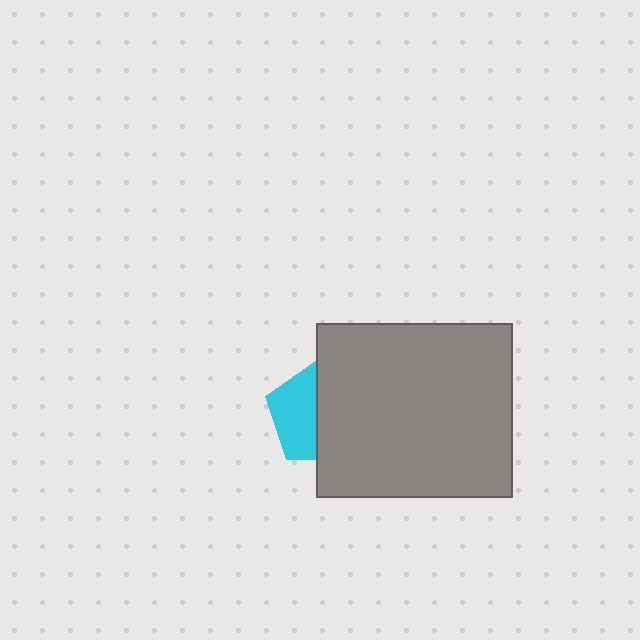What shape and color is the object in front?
The object in front is a gray rectangle.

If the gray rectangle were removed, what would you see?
You would see the complete cyan pentagon.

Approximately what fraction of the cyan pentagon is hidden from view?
Roughly 55% of the cyan pentagon is hidden behind the gray rectangle.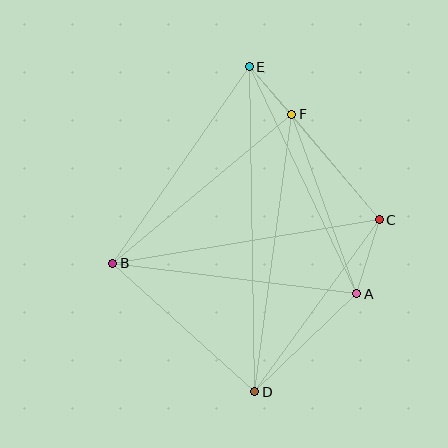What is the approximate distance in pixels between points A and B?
The distance between A and B is approximately 246 pixels.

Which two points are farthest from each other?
Points D and E are farthest from each other.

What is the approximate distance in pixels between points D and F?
The distance between D and F is approximately 280 pixels.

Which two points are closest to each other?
Points E and F are closest to each other.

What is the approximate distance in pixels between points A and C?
The distance between A and C is approximately 77 pixels.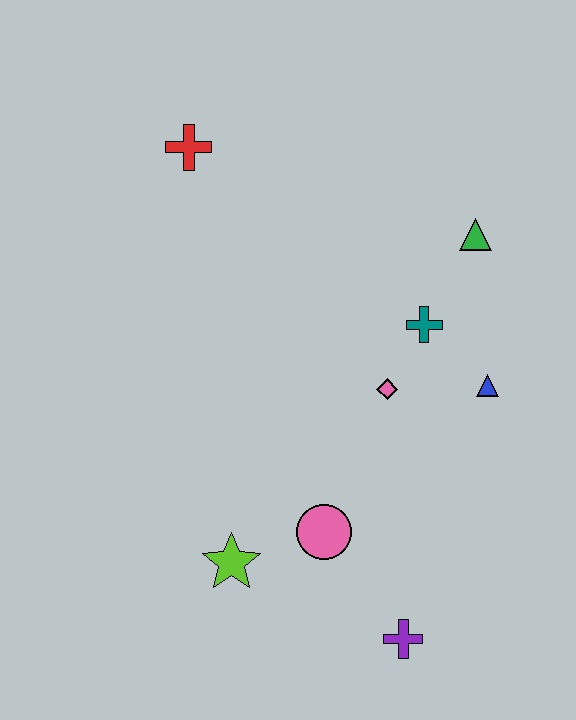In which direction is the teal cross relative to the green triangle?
The teal cross is below the green triangle.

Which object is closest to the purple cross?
The pink circle is closest to the purple cross.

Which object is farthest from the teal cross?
The purple cross is farthest from the teal cross.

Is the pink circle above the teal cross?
No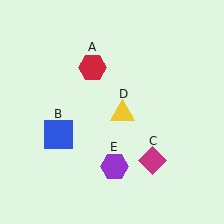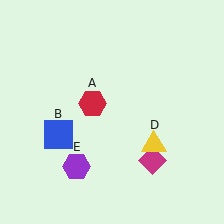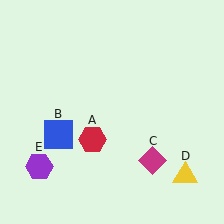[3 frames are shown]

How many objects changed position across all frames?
3 objects changed position: red hexagon (object A), yellow triangle (object D), purple hexagon (object E).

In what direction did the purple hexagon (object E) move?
The purple hexagon (object E) moved left.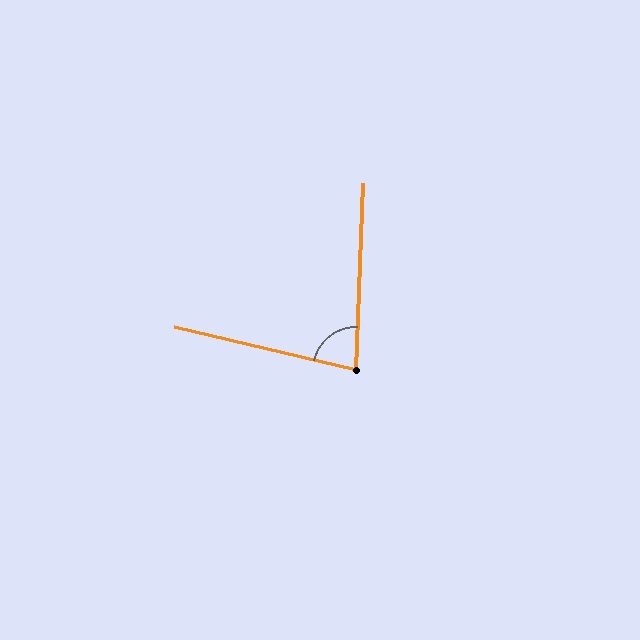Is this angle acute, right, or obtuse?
It is acute.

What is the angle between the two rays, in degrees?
Approximately 79 degrees.